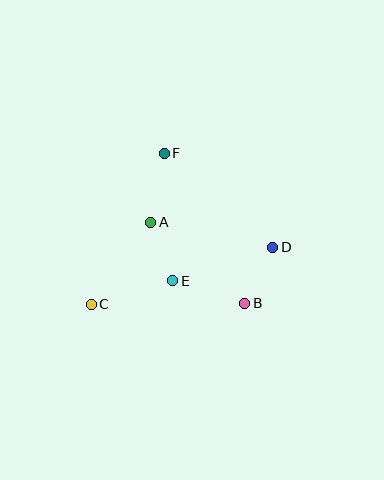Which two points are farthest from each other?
Points C and D are farthest from each other.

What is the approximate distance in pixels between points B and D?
The distance between B and D is approximately 63 pixels.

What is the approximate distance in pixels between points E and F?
The distance between E and F is approximately 127 pixels.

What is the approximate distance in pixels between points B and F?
The distance between B and F is approximately 170 pixels.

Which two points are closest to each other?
Points A and E are closest to each other.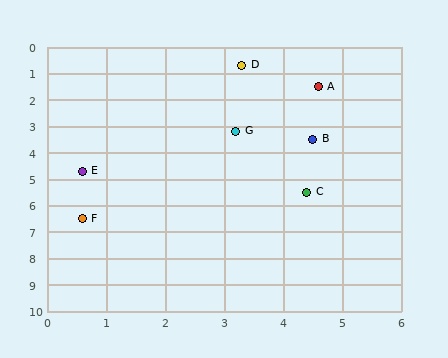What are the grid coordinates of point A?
Point A is at approximately (4.6, 1.5).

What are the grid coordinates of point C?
Point C is at approximately (4.4, 5.5).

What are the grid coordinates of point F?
Point F is at approximately (0.6, 6.5).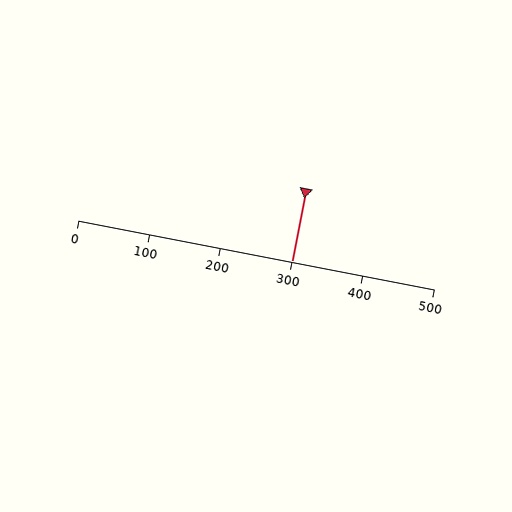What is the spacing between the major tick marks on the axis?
The major ticks are spaced 100 apart.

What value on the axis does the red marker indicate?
The marker indicates approximately 300.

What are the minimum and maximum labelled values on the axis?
The axis runs from 0 to 500.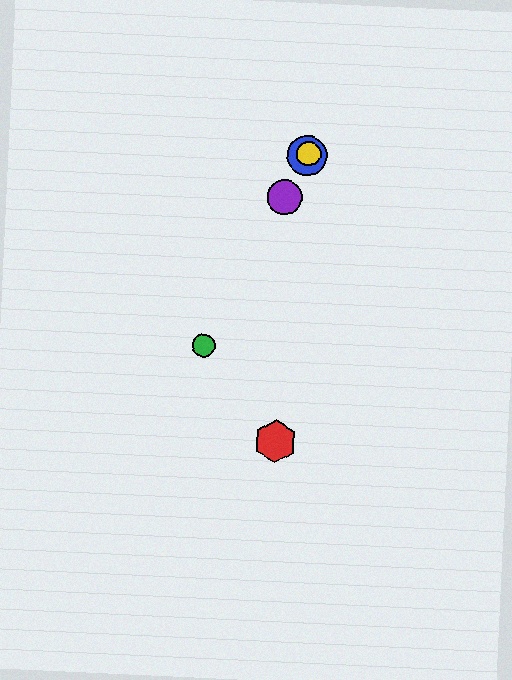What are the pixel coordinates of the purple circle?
The purple circle is at (285, 197).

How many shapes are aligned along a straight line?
4 shapes (the blue circle, the green circle, the yellow circle, the purple circle) are aligned along a straight line.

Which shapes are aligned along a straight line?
The blue circle, the green circle, the yellow circle, the purple circle are aligned along a straight line.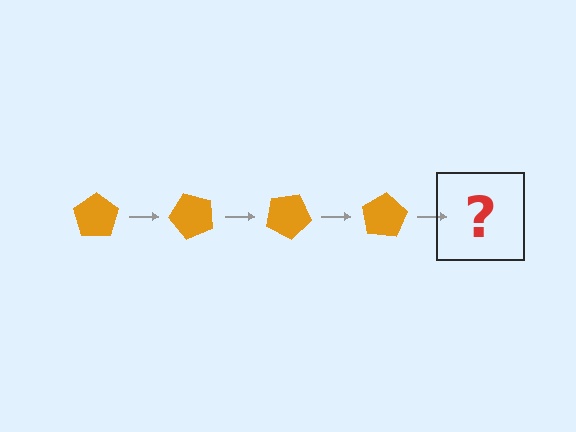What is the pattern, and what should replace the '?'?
The pattern is that the pentagon rotates 50 degrees each step. The '?' should be an orange pentagon rotated 200 degrees.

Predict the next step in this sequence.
The next step is an orange pentagon rotated 200 degrees.